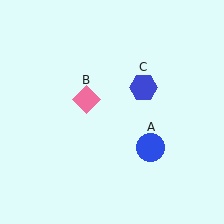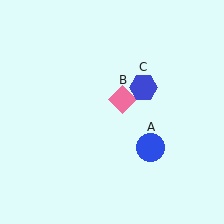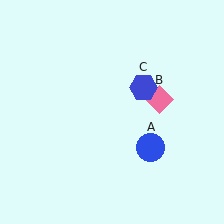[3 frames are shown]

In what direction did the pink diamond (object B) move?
The pink diamond (object B) moved right.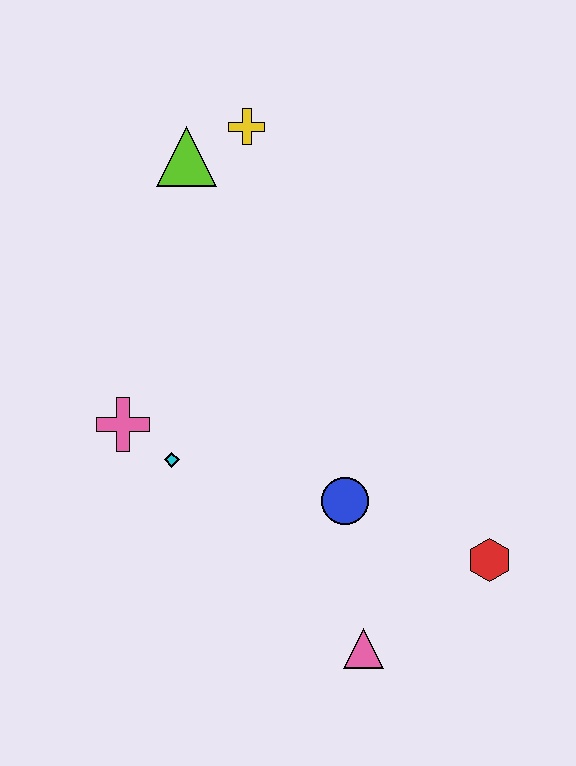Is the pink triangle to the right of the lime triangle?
Yes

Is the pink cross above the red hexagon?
Yes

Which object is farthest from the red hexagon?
The lime triangle is farthest from the red hexagon.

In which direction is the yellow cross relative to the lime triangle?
The yellow cross is to the right of the lime triangle.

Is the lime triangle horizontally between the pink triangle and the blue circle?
No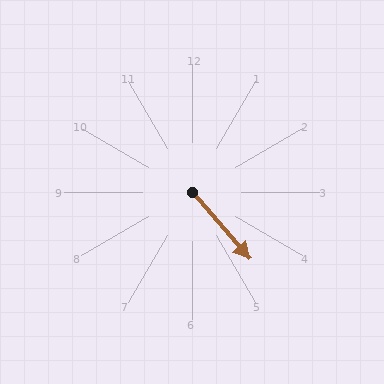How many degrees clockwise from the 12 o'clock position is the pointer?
Approximately 139 degrees.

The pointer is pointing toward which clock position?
Roughly 5 o'clock.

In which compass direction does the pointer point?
Southeast.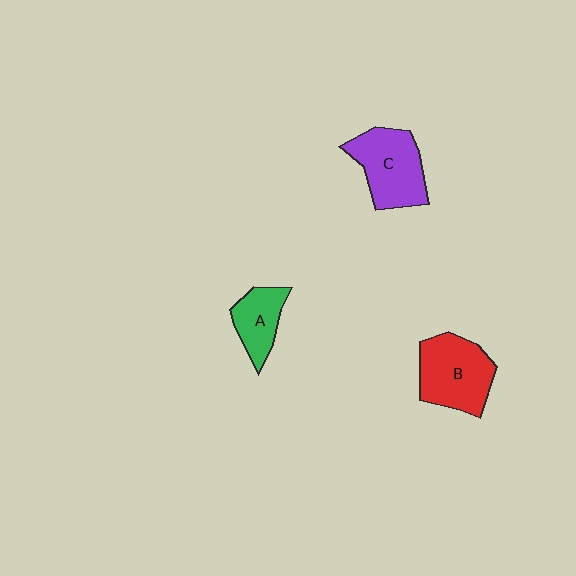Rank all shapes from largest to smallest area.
From largest to smallest: B (red), C (purple), A (green).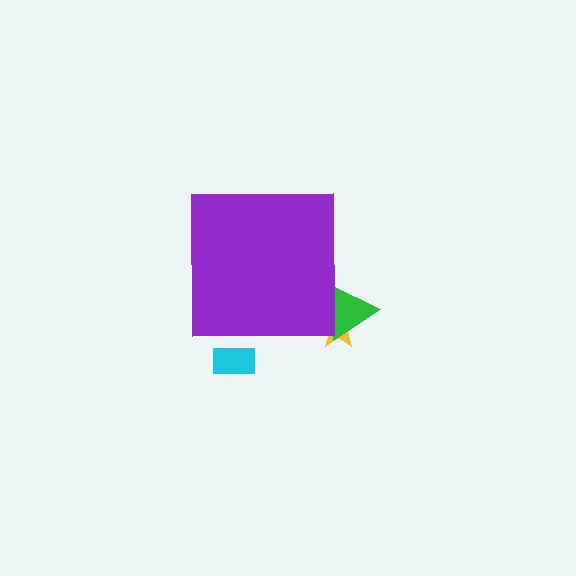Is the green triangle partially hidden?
Yes, the green triangle is partially hidden behind the purple square.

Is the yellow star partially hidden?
Yes, the yellow star is partially hidden behind the purple square.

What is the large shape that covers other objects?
A purple square.